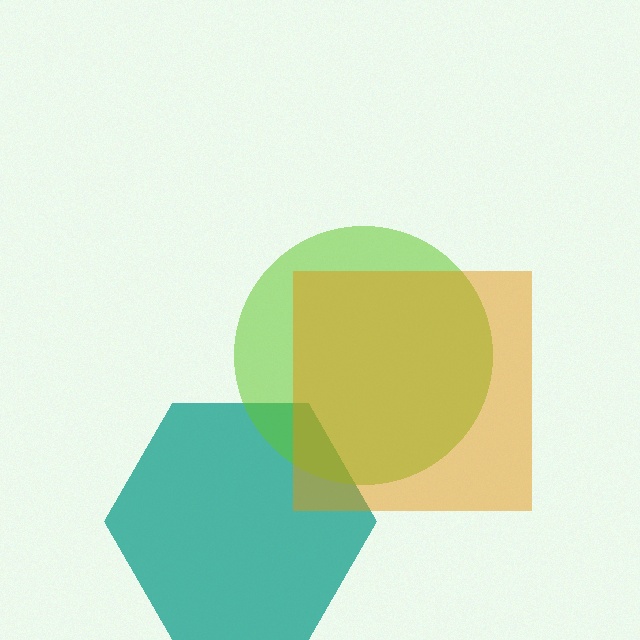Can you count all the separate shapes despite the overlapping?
Yes, there are 3 separate shapes.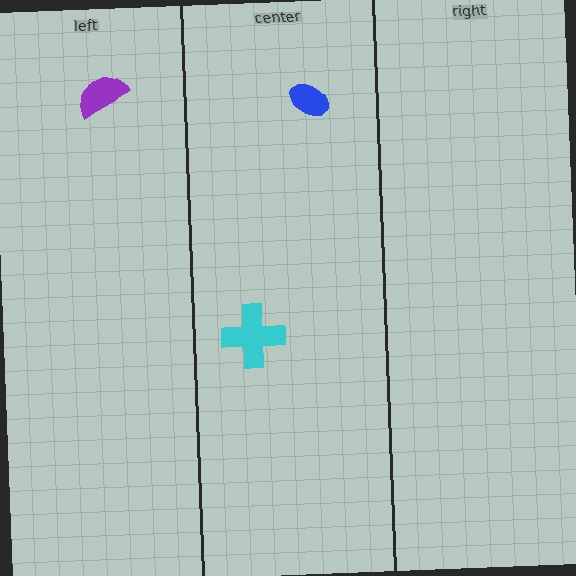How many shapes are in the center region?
2.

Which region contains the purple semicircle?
The left region.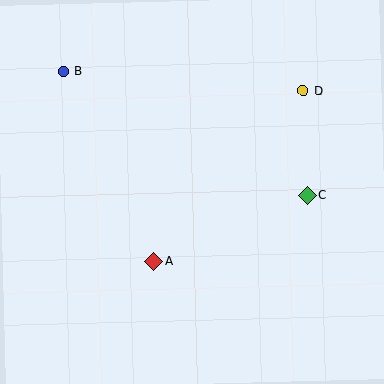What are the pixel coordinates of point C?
Point C is at (308, 195).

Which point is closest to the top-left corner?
Point B is closest to the top-left corner.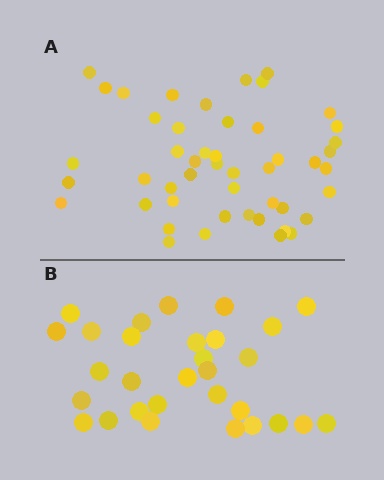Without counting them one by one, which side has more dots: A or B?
Region A (the top region) has more dots.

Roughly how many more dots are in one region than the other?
Region A has approximately 20 more dots than region B.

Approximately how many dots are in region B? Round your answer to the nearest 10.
About 30 dots.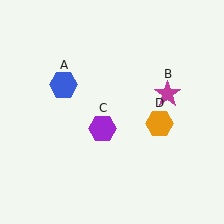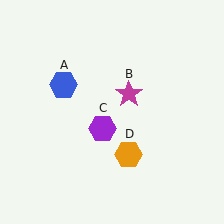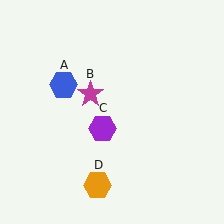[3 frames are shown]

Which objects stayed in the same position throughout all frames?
Blue hexagon (object A) and purple hexagon (object C) remained stationary.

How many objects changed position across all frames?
2 objects changed position: magenta star (object B), orange hexagon (object D).